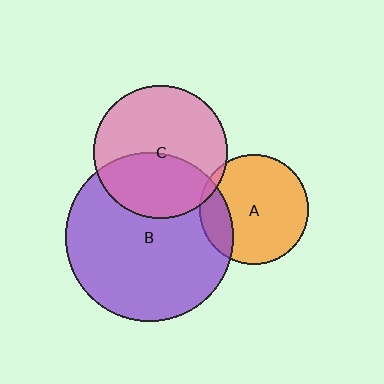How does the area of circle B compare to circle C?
Approximately 1.6 times.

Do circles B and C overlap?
Yes.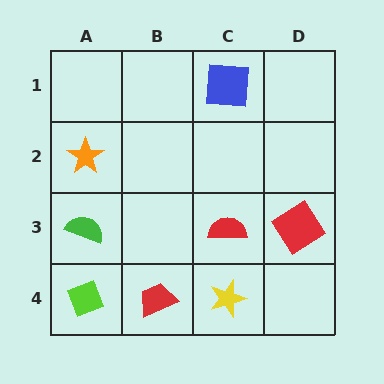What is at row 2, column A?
An orange star.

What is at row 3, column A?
A green semicircle.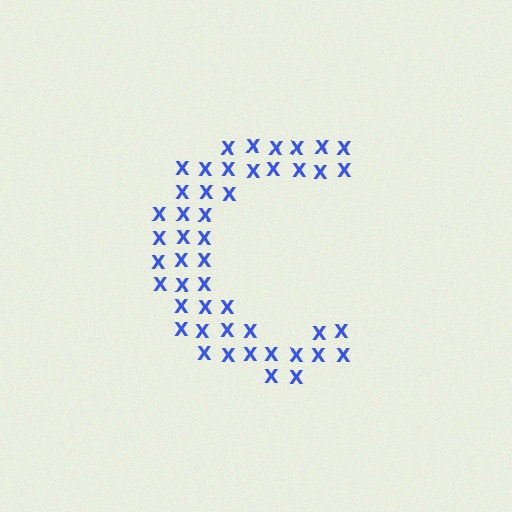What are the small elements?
The small elements are letter X's.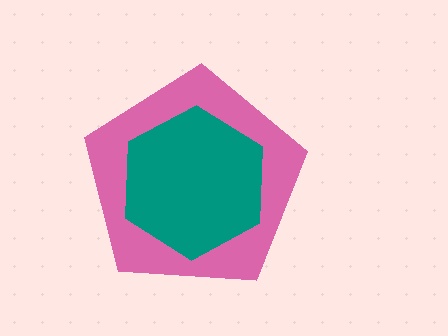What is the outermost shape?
The pink pentagon.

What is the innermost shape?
The teal hexagon.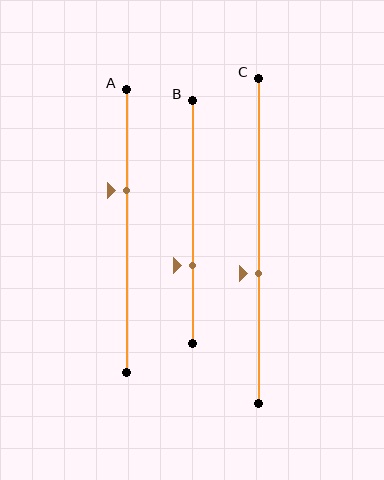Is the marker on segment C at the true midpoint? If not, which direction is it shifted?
No, the marker on segment C is shifted downward by about 10% of the segment length.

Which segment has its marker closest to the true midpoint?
Segment C has its marker closest to the true midpoint.